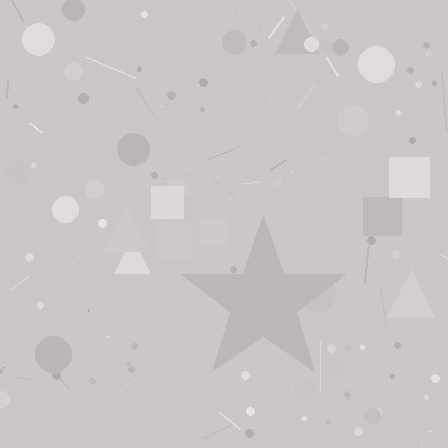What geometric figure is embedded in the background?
A star is embedded in the background.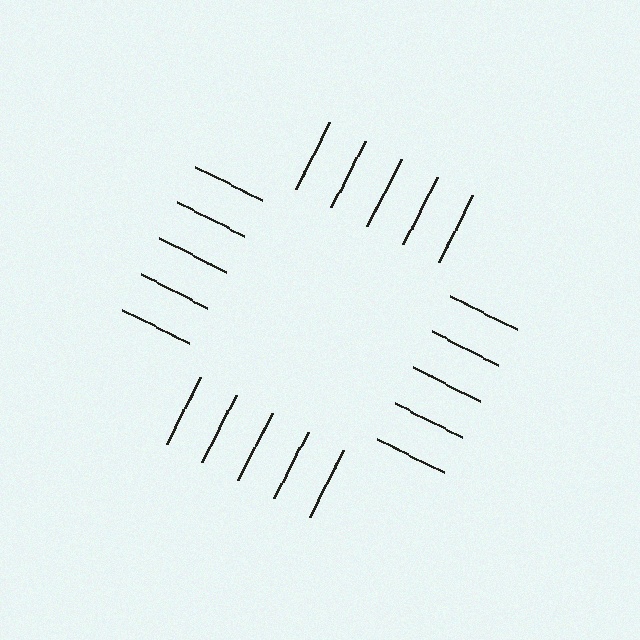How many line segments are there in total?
20 — 5 along each of the 4 edges.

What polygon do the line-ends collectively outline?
An illusory square — the line segments terminate on its edges but no continuous stroke is drawn.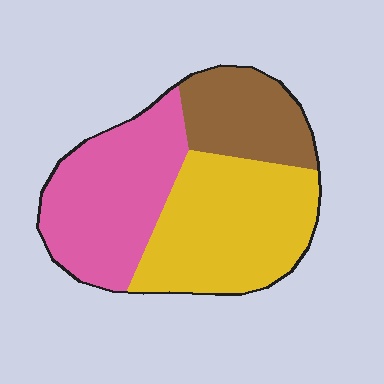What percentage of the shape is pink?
Pink covers roughly 35% of the shape.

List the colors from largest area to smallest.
From largest to smallest: yellow, pink, brown.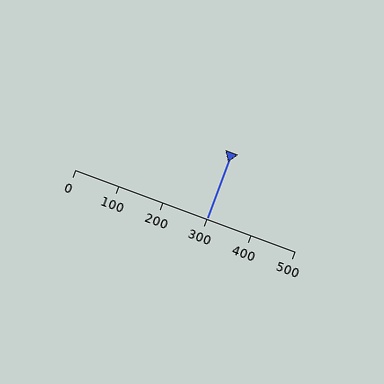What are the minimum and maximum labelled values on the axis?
The axis runs from 0 to 500.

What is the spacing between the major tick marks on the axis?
The major ticks are spaced 100 apart.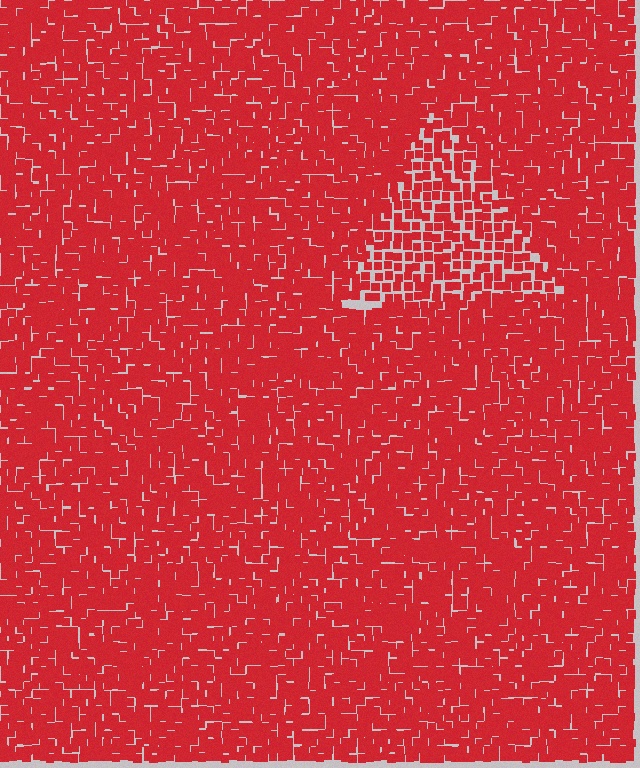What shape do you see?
I see a triangle.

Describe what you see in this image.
The image contains small red elements arranged at two different densities. A triangle-shaped region is visible where the elements are less densely packed than the surrounding area.